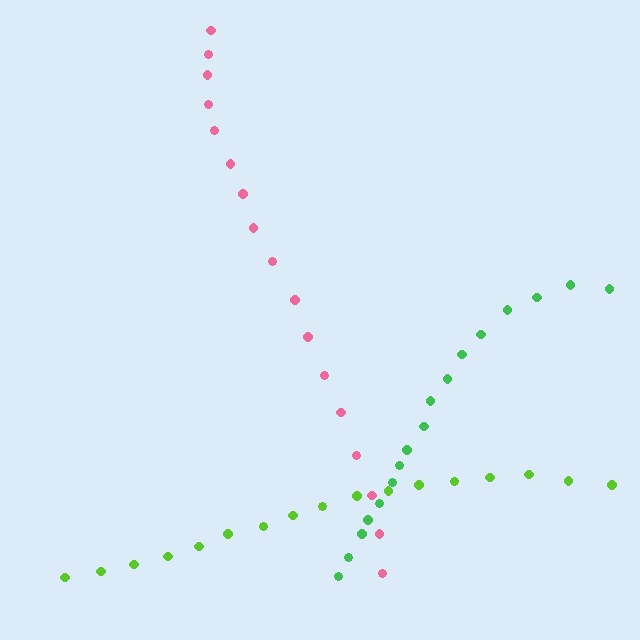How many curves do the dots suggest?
There are 3 distinct paths.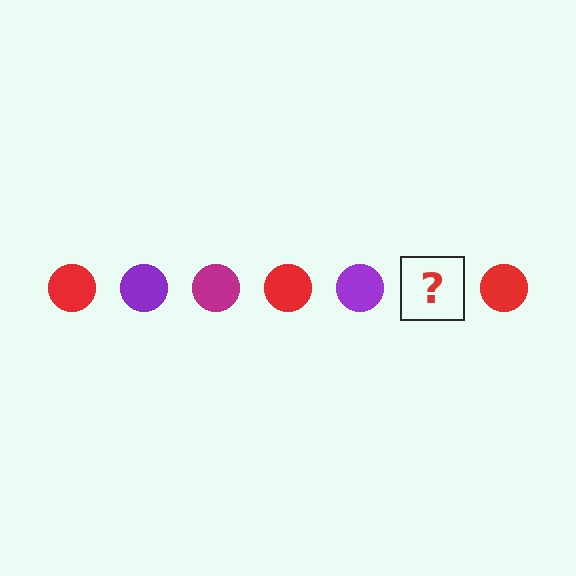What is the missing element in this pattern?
The missing element is a magenta circle.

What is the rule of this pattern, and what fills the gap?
The rule is that the pattern cycles through red, purple, magenta circles. The gap should be filled with a magenta circle.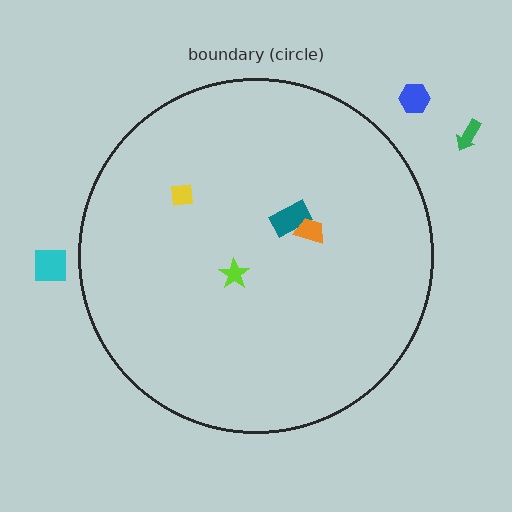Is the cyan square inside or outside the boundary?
Outside.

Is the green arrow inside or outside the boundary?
Outside.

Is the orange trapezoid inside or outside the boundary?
Inside.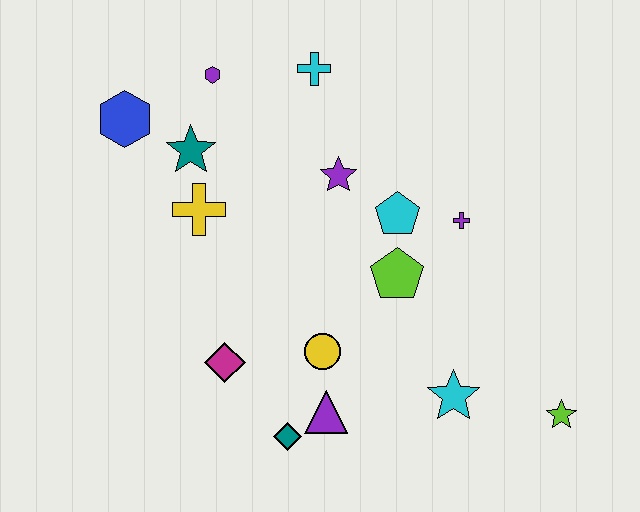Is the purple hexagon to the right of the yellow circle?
No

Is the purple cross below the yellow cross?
Yes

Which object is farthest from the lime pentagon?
The blue hexagon is farthest from the lime pentagon.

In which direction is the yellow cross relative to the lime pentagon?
The yellow cross is to the left of the lime pentagon.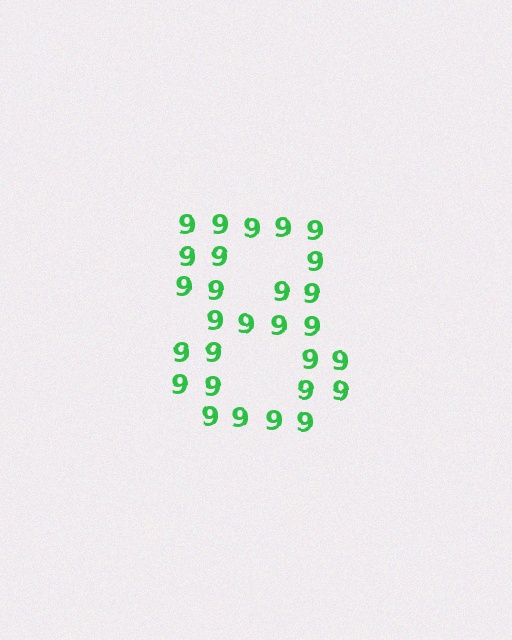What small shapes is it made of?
It is made of small digit 9's.